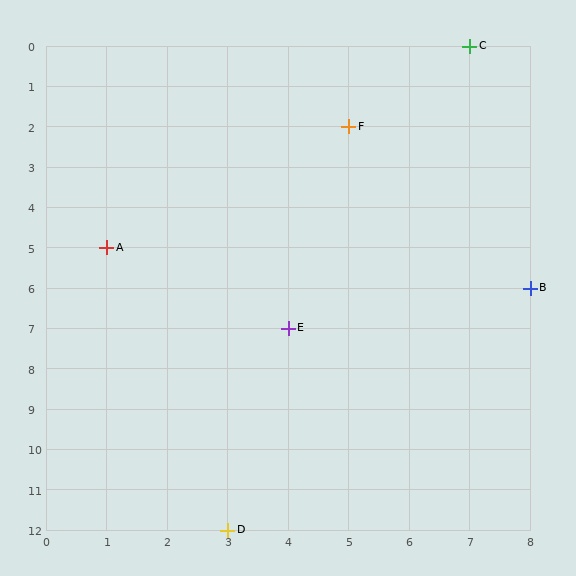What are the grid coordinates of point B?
Point B is at grid coordinates (8, 6).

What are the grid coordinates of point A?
Point A is at grid coordinates (1, 5).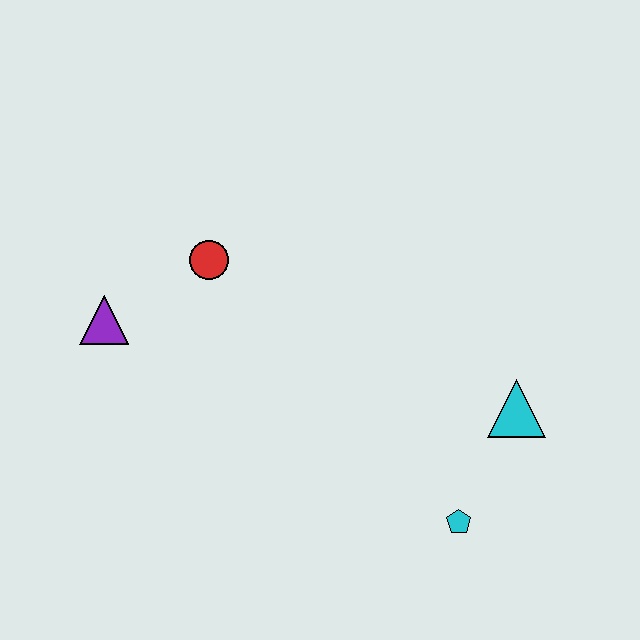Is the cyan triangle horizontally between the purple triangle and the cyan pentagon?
No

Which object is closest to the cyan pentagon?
The cyan triangle is closest to the cyan pentagon.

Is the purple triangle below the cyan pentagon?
No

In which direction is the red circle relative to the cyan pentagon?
The red circle is above the cyan pentagon.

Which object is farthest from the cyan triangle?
The purple triangle is farthest from the cyan triangle.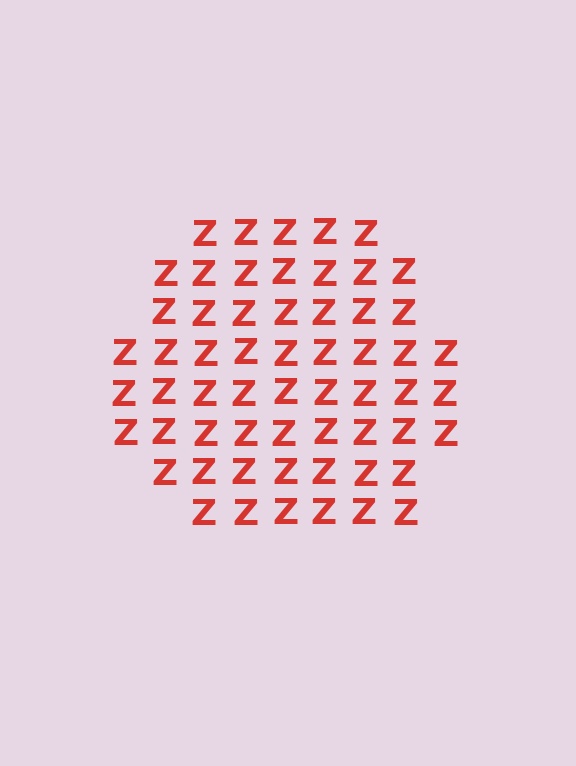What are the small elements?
The small elements are letter Z's.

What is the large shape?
The large shape is a hexagon.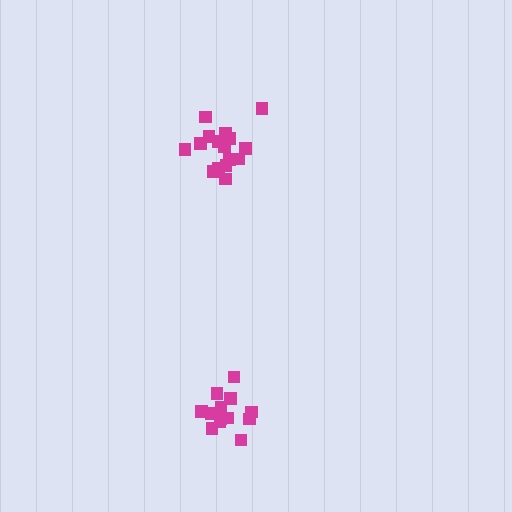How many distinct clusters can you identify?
There are 2 distinct clusters.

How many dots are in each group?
Group 1: 17 dots, Group 2: 13 dots (30 total).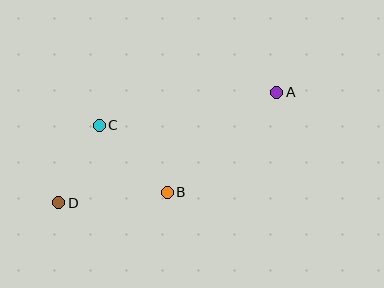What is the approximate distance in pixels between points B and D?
The distance between B and D is approximately 109 pixels.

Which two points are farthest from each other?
Points A and D are farthest from each other.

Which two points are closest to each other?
Points C and D are closest to each other.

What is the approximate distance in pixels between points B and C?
The distance between B and C is approximately 96 pixels.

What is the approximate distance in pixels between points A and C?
The distance between A and C is approximately 181 pixels.